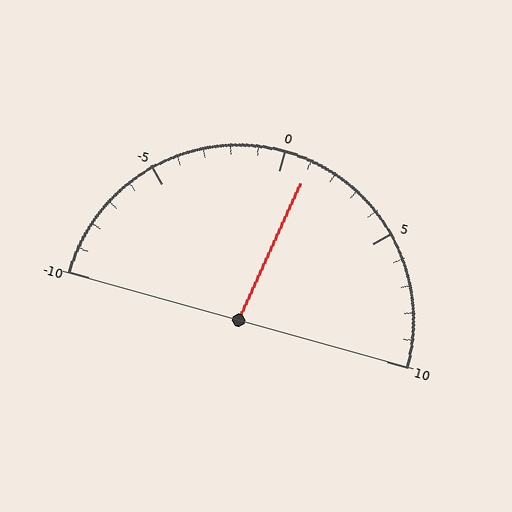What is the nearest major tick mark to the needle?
The nearest major tick mark is 0.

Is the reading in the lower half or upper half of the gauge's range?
The reading is in the upper half of the range (-10 to 10).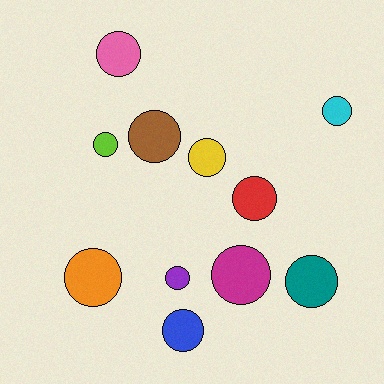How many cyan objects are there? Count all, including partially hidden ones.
There is 1 cyan object.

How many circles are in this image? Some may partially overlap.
There are 11 circles.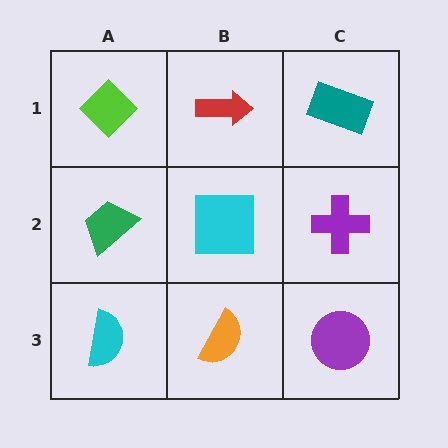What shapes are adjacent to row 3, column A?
A green trapezoid (row 2, column A), an orange semicircle (row 3, column B).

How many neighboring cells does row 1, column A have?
2.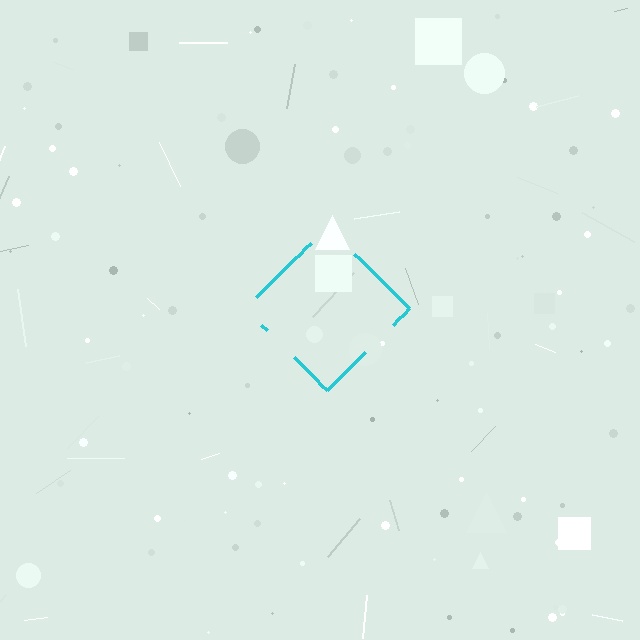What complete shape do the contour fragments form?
The contour fragments form a diamond.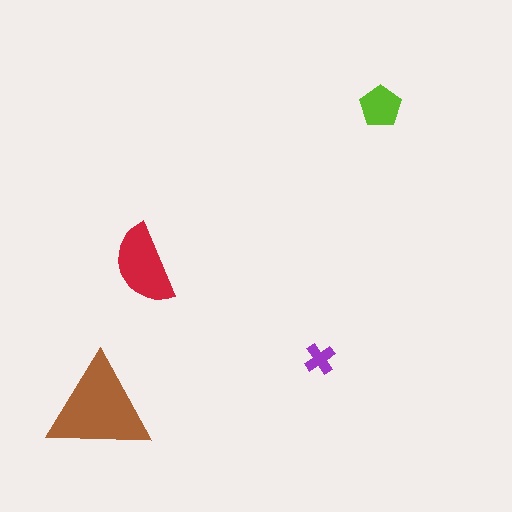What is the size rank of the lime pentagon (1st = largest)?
3rd.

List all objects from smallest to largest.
The purple cross, the lime pentagon, the red semicircle, the brown triangle.